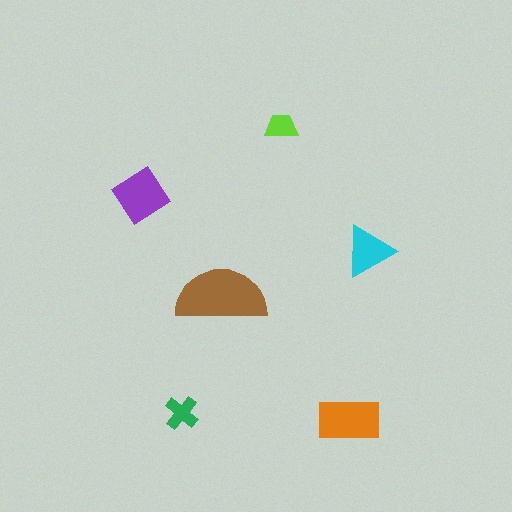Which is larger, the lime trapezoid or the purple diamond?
The purple diamond.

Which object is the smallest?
The lime trapezoid.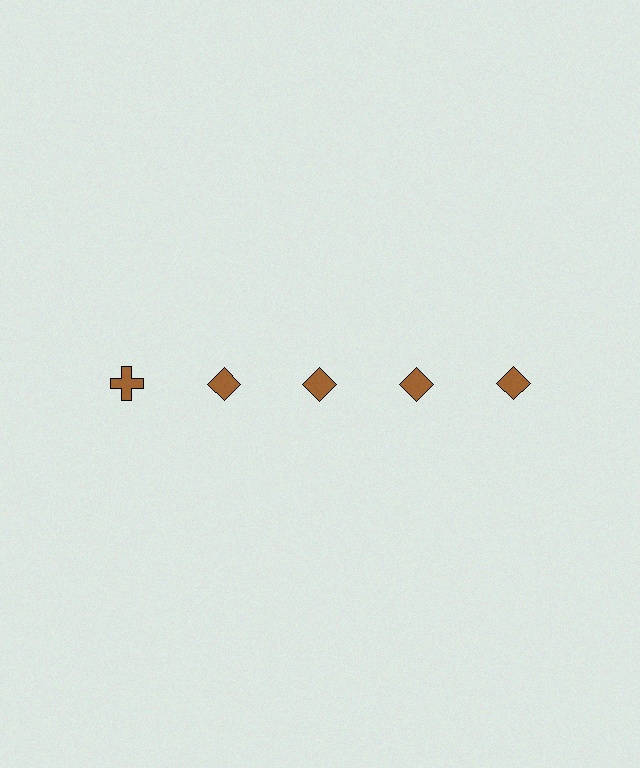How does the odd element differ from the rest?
It has a different shape: cross instead of diamond.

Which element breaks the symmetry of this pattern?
The brown cross in the top row, leftmost column breaks the symmetry. All other shapes are brown diamonds.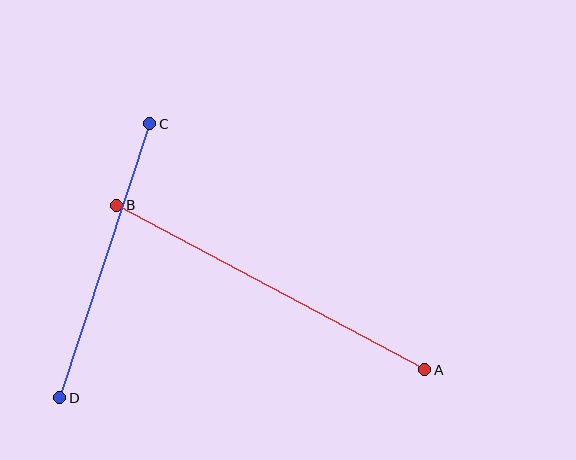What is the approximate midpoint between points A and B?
The midpoint is at approximately (271, 288) pixels.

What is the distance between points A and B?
The distance is approximately 349 pixels.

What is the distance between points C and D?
The distance is approximately 288 pixels.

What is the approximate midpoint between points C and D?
The midpoint is at approximately (105, 261) pixels.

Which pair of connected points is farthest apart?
Points A and B are farthest apart.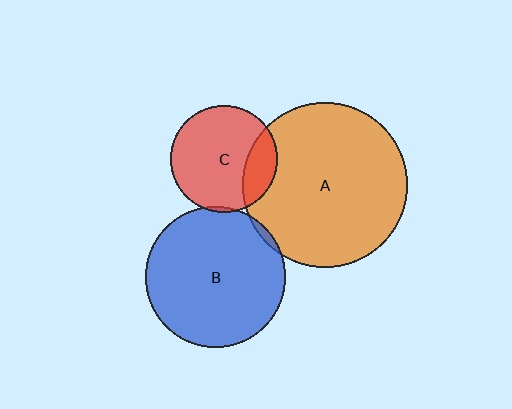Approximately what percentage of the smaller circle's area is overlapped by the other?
Approximately 5%.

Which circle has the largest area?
Circle A (orange).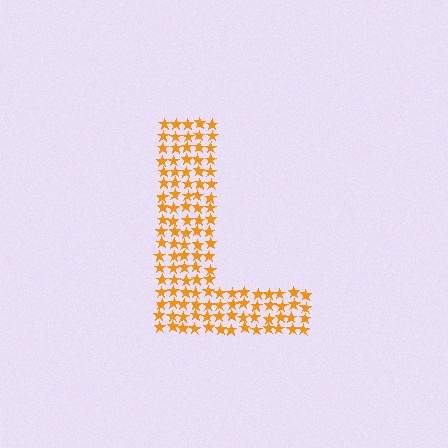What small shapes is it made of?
It is made of small stars.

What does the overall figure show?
The overall figure shows the letter L.